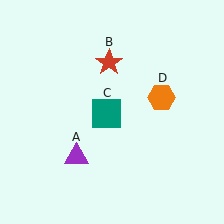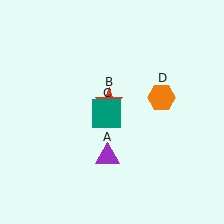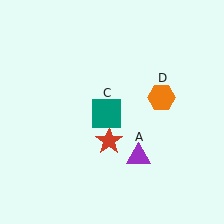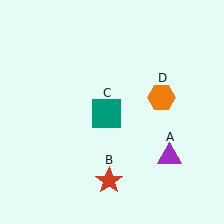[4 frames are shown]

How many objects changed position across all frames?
2 objects changed position: purple triangle (object A), red star (object B).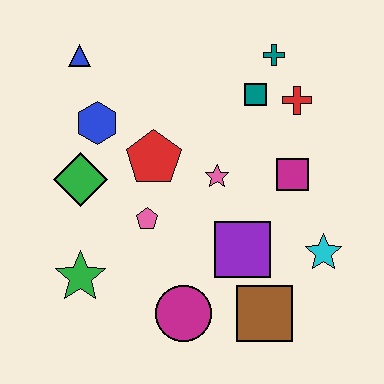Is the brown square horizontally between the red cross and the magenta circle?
Yes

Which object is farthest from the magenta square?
The blue triangle is farthest from the magenta square.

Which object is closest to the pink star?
The red pentagon is closest to the pink star.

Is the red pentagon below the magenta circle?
No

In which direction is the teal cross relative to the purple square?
The teal cross is above the purple square.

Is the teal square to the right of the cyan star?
No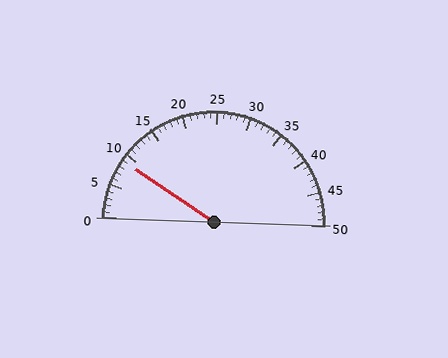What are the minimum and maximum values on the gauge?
The gauge ranges from 0 to 50.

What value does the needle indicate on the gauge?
The needle indicates approximately 9.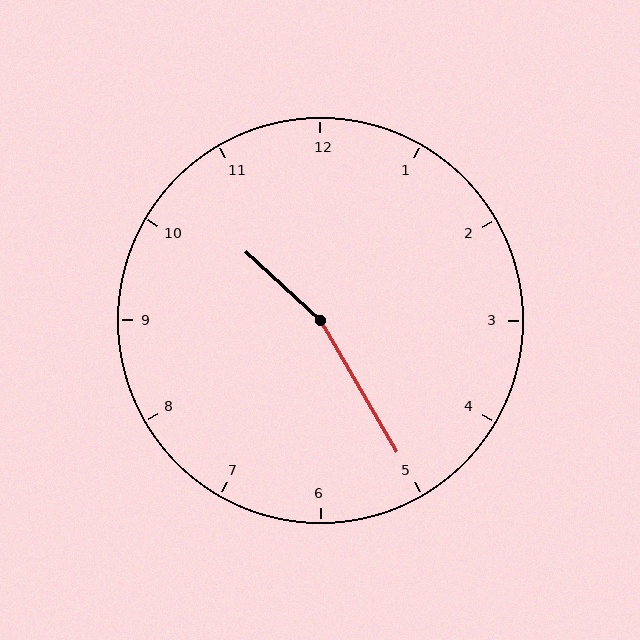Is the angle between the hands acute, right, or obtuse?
It is obtuse.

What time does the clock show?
10:25.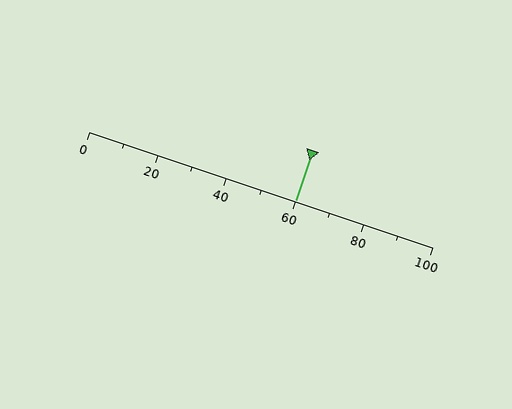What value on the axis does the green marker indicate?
The marker indicates approximately 60.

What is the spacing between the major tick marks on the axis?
The major ticks are spaced 20 apart.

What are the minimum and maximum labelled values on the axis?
The axis runs from 0 to 100.